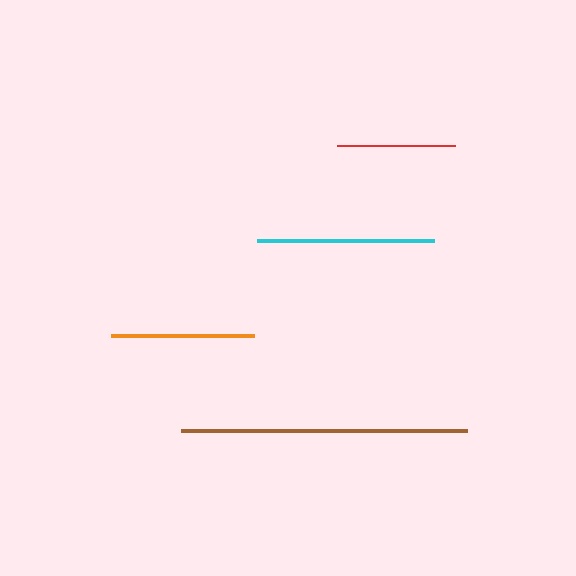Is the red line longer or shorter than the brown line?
The brown line is longer than the red line.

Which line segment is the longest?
The brown line is the longest at approximately 287 pixels.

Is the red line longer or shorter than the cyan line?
The cyan line is longer than the red line.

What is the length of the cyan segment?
The cyan segment is approximately 177 pixels long.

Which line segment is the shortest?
The red line is the shortest at approximately 118 pixels.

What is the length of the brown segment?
The brown segment is approximately 287 pixels long.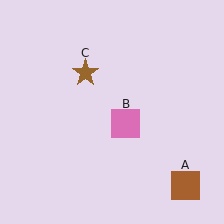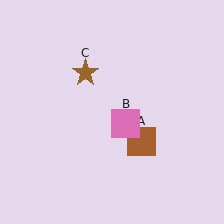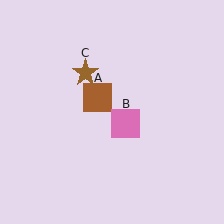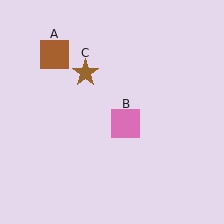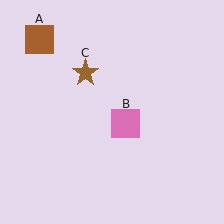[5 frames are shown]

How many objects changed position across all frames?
1 object changed position: brown square (object A).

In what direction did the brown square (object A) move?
The brown square (object A) moved up and to the left.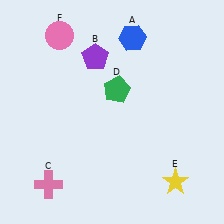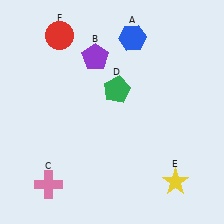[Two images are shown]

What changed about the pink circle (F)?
In Image 1, F is pink. In Image 2, it changed to red.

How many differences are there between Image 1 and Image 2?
There is 1 difference between the two images.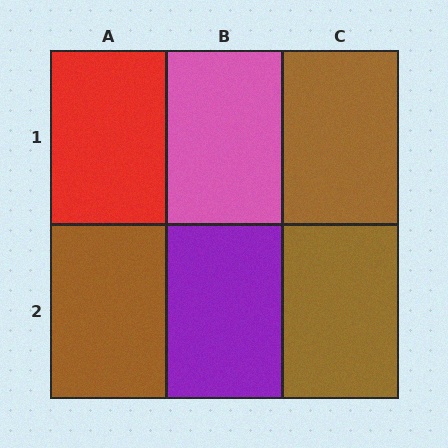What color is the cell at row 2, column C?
Brown.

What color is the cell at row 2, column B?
Purple.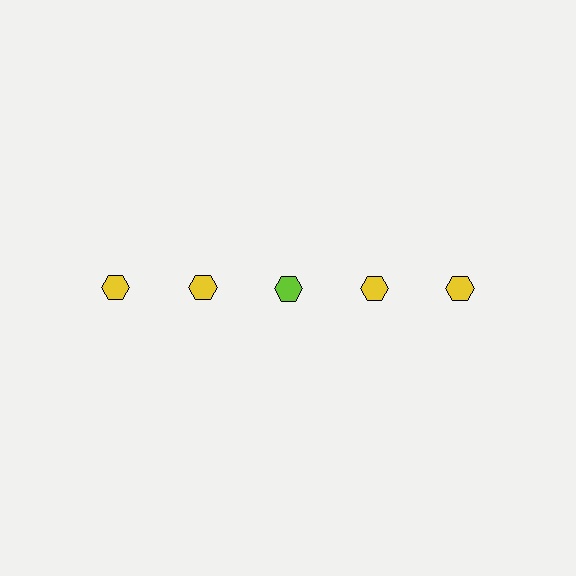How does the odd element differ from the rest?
It has a different color: lime instead of yellow.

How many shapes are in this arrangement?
There are 5 shapes arranged in a grid pattern.